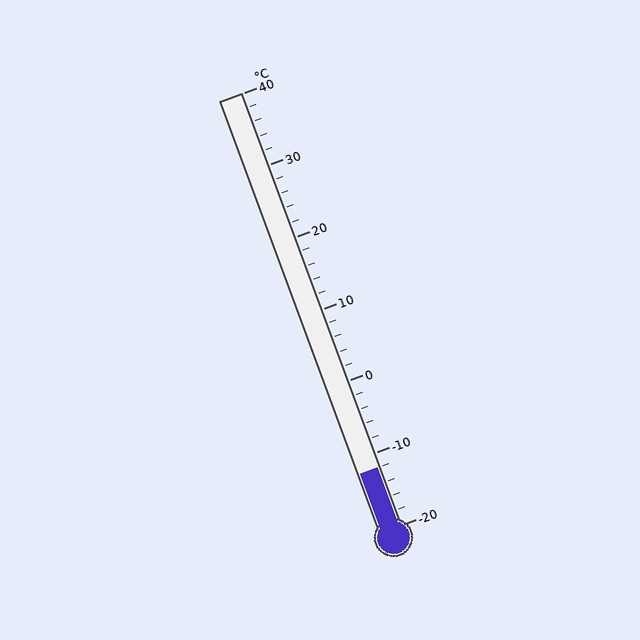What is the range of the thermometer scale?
The thermometer scale ranges from -20°C to 40°C.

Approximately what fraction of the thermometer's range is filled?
The thermometer is filled to approximately 15% of its range.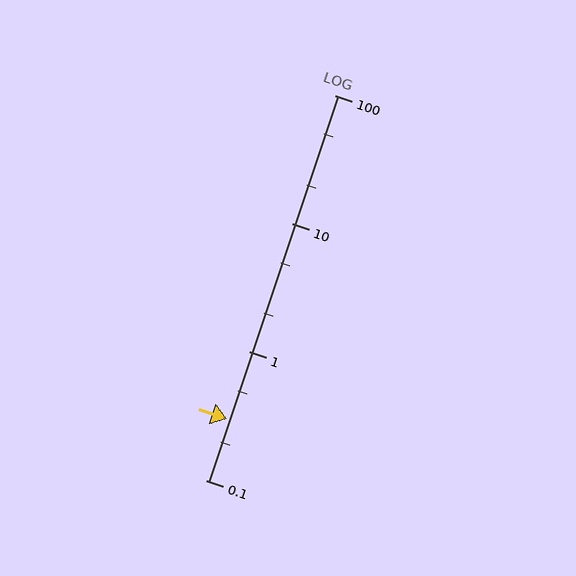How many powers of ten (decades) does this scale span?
The scale spans 3 decades, from 0.1 to 100.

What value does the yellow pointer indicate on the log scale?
The pointer indicates approximately 0.3.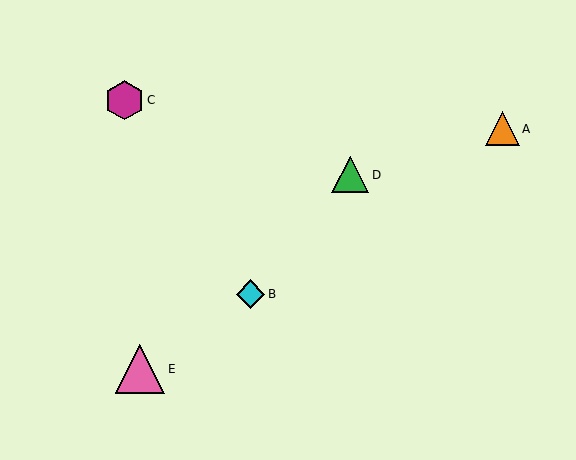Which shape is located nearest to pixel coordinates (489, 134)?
The orange triangle (labeled A) at (503, 129) is nearest to that location.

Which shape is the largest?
The pink triangle (labeled E) is the largest.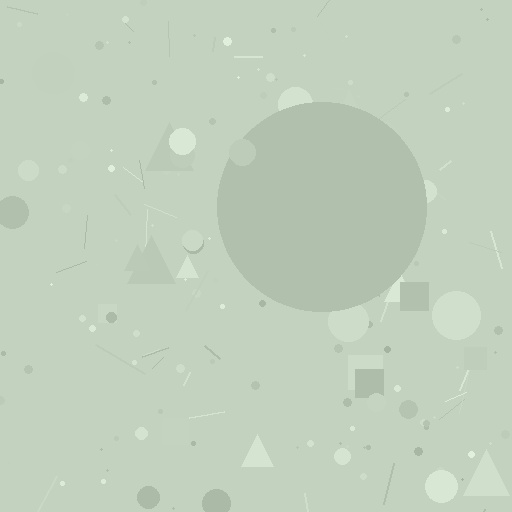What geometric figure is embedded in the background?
A circle is embedded in the background.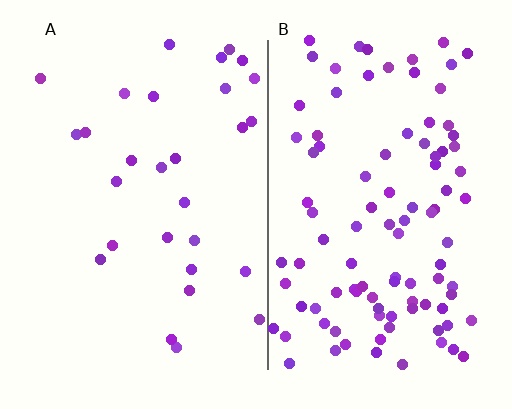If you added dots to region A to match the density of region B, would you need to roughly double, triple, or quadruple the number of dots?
Approximately quadruple.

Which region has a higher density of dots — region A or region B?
B (the right).